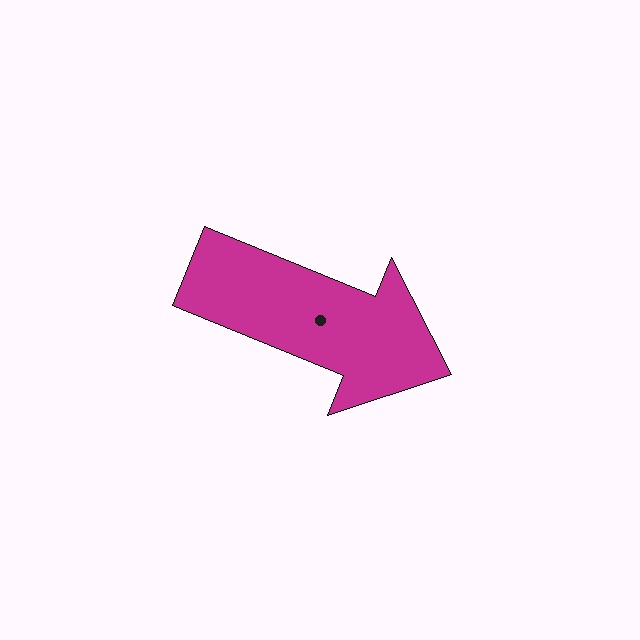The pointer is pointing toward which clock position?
Roughly 4 o'clock.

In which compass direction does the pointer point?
East.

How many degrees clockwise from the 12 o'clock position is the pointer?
Approximately 112 degrees.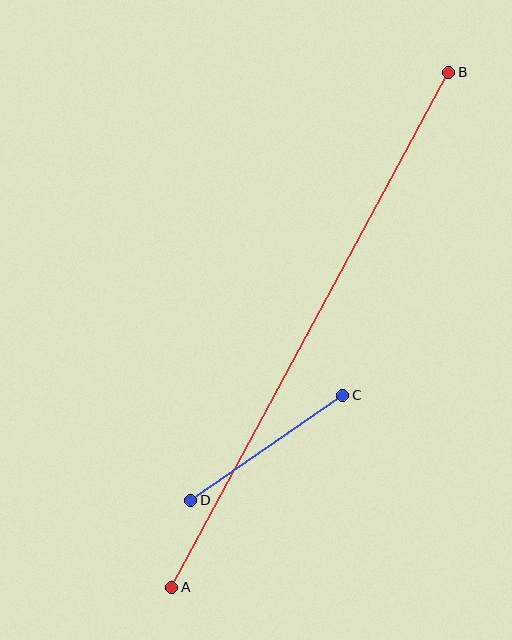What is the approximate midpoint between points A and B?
The midpoint is at approximately (310, 330) pixels.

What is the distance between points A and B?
The distance is approximately 585 pixels.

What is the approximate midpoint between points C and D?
The midpoint is at approximately (267, 448) pixels.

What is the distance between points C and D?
The distance is approximately 185 pixels.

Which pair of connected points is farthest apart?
Points A and B are farthest apart.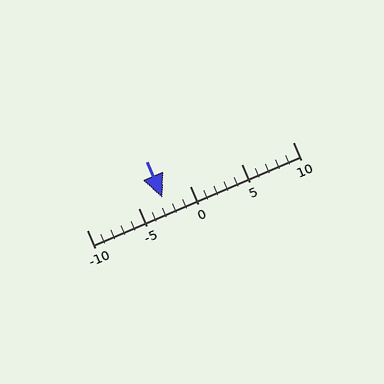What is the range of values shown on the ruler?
The ruler shows values from -10 to 10.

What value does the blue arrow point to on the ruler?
The blue arrow points to approximately -3.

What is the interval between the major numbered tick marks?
The major tick marks are spaced 5 units apart.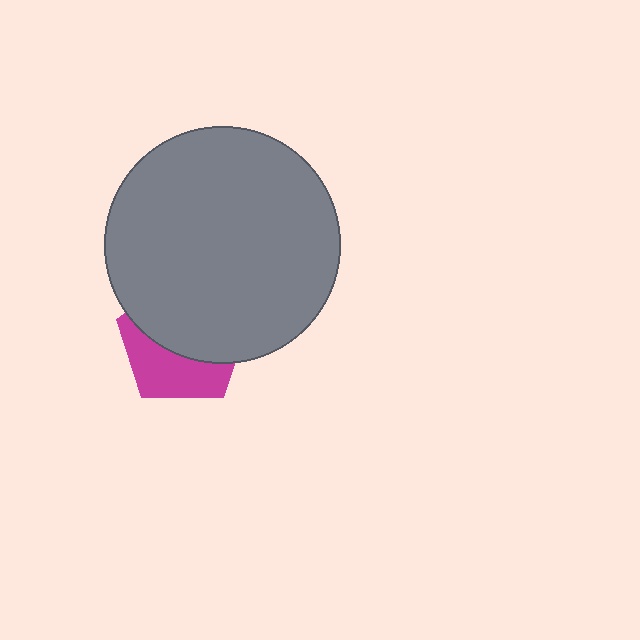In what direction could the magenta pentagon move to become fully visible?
The magenta pentagon could move down. That would shift it out from behind the gray circle entirely.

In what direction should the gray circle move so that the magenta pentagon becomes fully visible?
The gray circle should move up. That is the shortest direction to clear the overlap and leave the magenta pentagon fully visible.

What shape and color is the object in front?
The object in front is a gray circle.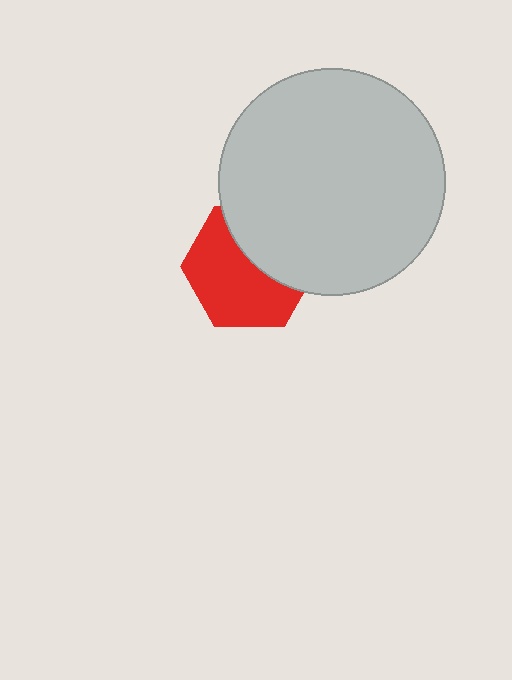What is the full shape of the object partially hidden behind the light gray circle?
The partially hidden object is a red hexagon.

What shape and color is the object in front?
The object in front is a light gray circle.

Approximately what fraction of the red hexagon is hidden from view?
Roughly 40% of the red hexagon is hidden behind the light gray circle.